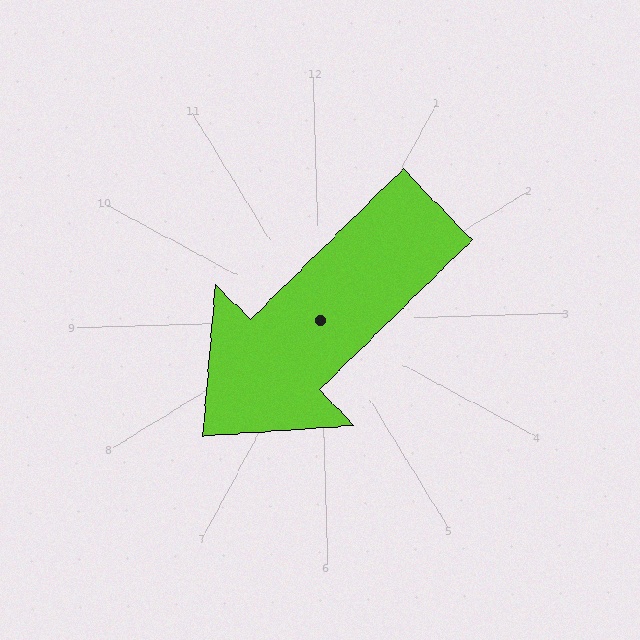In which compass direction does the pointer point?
Southwest.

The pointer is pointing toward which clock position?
Roughly 8 o'clock.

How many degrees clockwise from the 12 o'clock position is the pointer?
Approximately 227 degrees.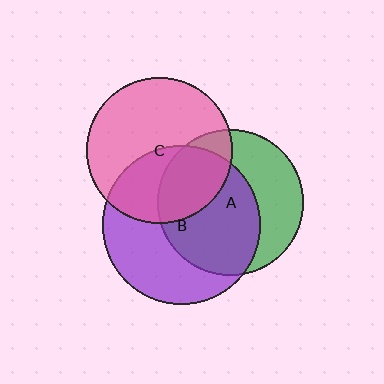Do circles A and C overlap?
Yes.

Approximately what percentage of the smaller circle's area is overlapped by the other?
Approximately 30%.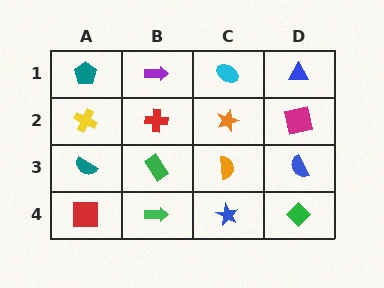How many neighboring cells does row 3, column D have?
3.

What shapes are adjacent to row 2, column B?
A purple arrow (row 1, column B), a green rectangle (row 3, column B), a yellow cross (row 2, column A), an orange star (row 2, column C).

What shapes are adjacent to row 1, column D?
A magenta square (row 2, column D), a cyan ellipse (row 1, column C).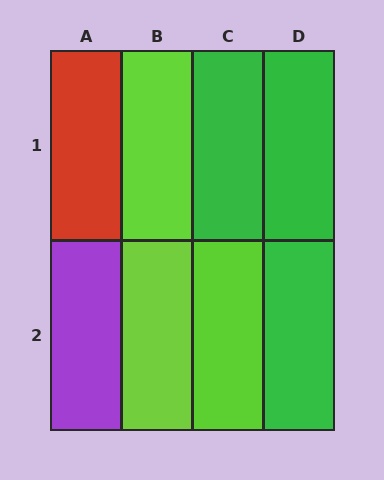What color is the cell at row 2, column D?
Green.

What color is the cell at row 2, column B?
Lime.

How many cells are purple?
1 cell is purple.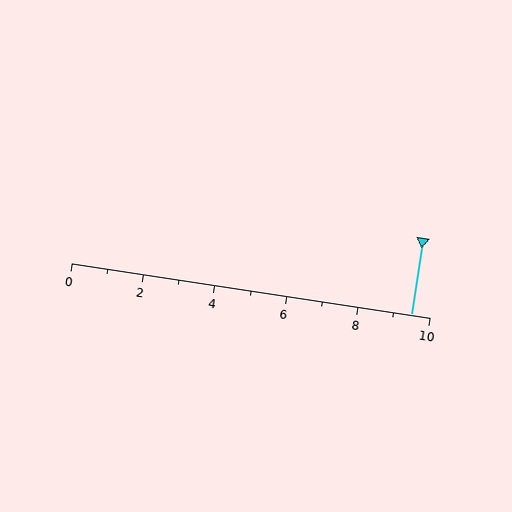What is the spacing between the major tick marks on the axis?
The major ticks are spaced 2 apart.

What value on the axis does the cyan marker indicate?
The marker indicates approximately 9.5.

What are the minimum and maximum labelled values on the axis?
The axis runs from 0 to 10.